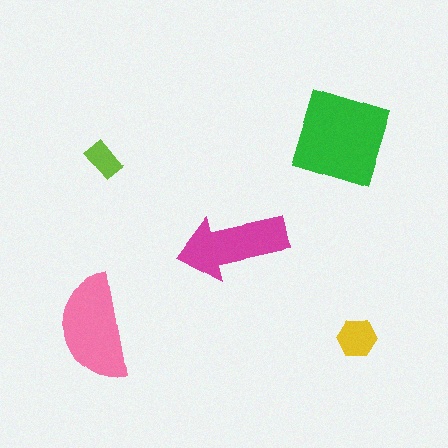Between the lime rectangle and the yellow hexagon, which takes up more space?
The yellow hexagon.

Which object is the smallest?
The lime rectangle.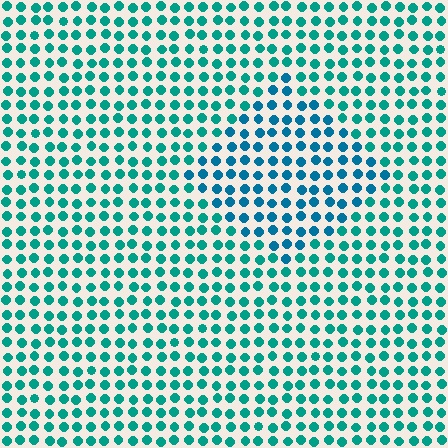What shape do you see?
I see a diamond.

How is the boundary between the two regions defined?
The boundary is defined purely by a slight shift in hue (about 25 degrees). Spacing, size, and orientation are identical on both sides.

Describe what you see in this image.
The image is filled with small teal elements in a uniform arrangement. A diamond-shaped region is visible where the elements are tinted to a slightly different hue, forming a subtle color boundary.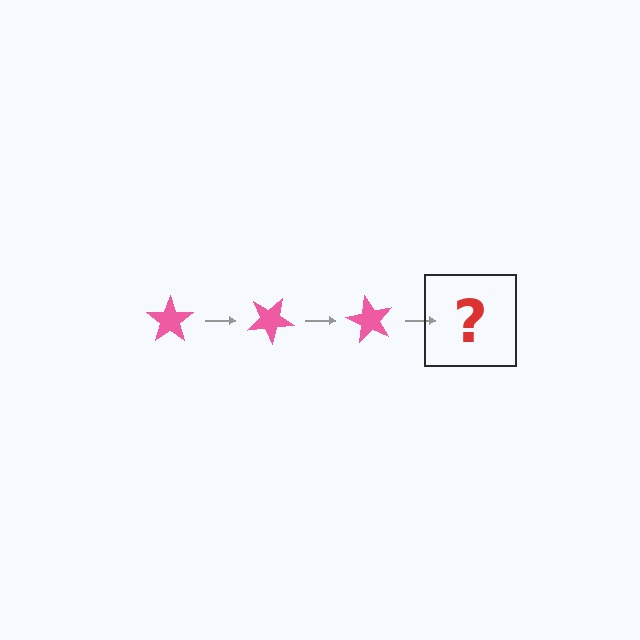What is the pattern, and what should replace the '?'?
The pattern is that the star rotates 30 degrees each step. The '?' should be a pink star rotated 90 degrees.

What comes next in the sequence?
The next element should be a pink star rotated 90 degrees.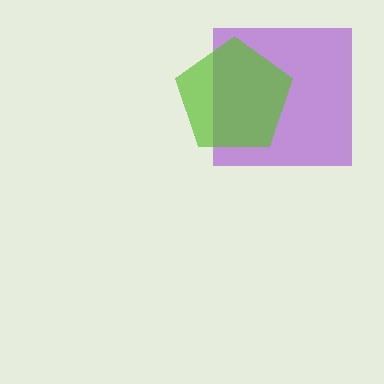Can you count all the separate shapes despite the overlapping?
Yes, there are 2 separate shapes.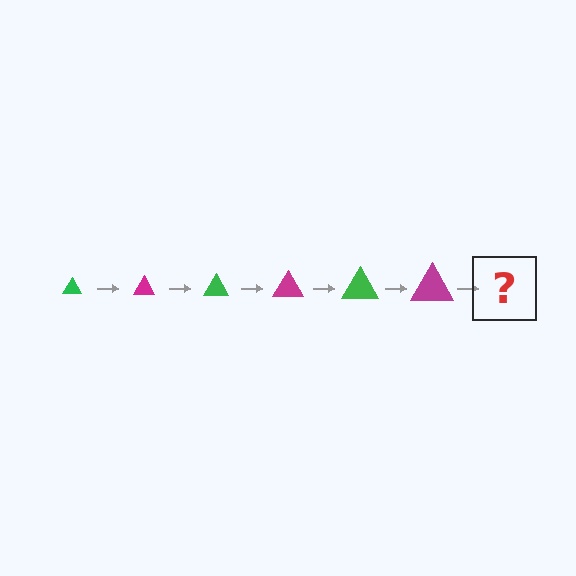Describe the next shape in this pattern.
It should be a green triangle, larger than the previous one.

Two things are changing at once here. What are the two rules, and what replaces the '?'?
The two rules are that the triangle grows larger each step and the color cycles through green and magenta. The '?' should be a green triangle, larger than the previous one.